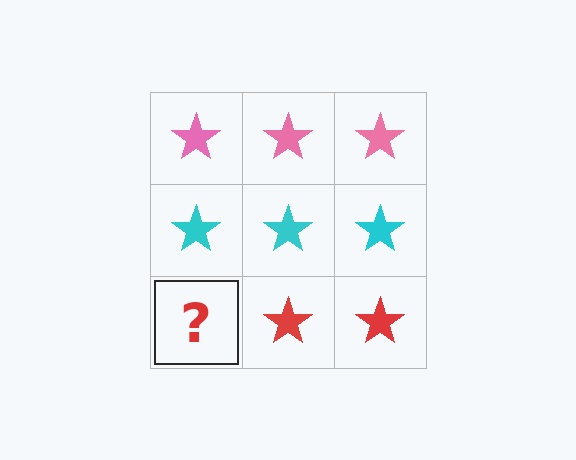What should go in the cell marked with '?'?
The missing cell should contain a red star.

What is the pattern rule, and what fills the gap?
The rule is that each row has a consistent color. The gap should be filled with a red star.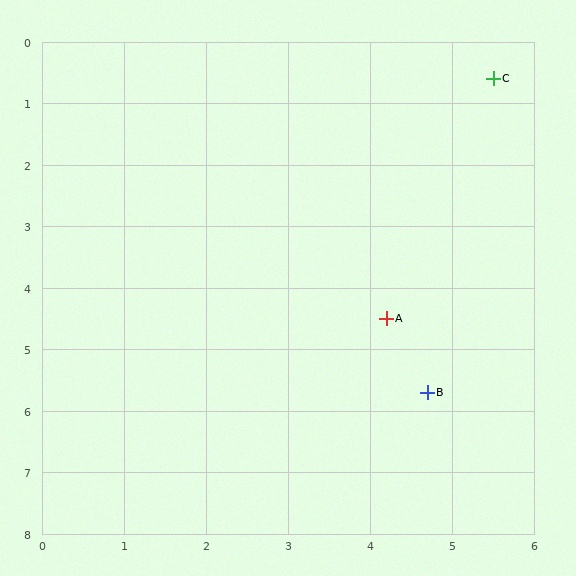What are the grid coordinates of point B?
Point B is at approximately (4.7, 5.7).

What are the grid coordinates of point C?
Point C is at approximately (5.5, 0.6).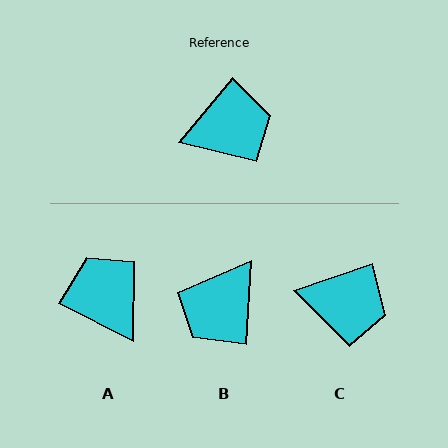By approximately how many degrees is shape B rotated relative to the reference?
Approximately 143 degrees clockwise.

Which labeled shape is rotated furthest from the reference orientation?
B, about 143 degrees away.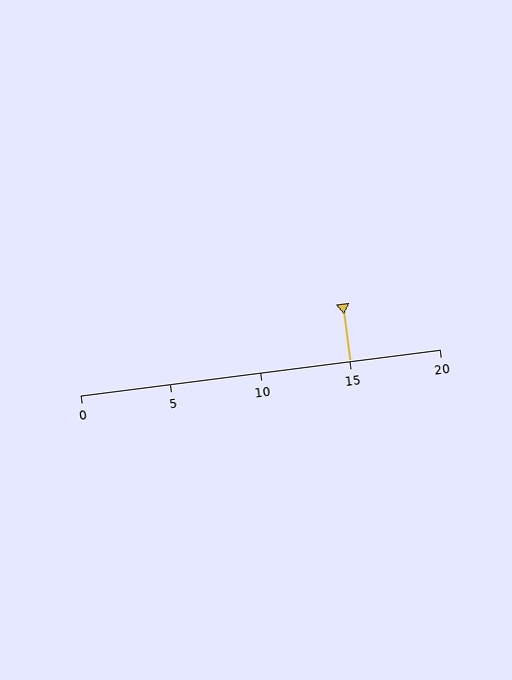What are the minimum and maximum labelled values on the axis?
The axis runs from 0 to 20.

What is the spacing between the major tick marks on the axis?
The major ticks are spaced 5 apart.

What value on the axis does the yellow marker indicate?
The marker indicates approximately 15.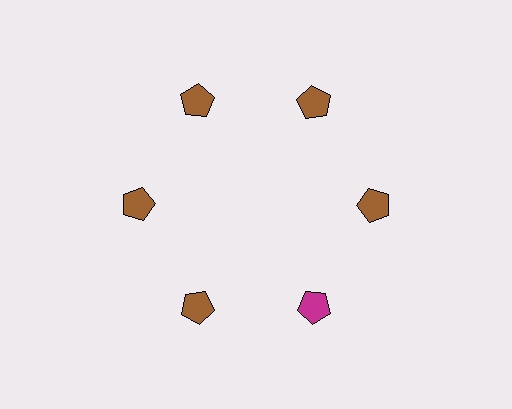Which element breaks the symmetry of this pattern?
The magenta pentagon at roughly the 5 o'clock position breaks the symmetry. All other shapes are brown pentagons.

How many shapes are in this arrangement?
There are 6 shapes arranged in a ring pattern.